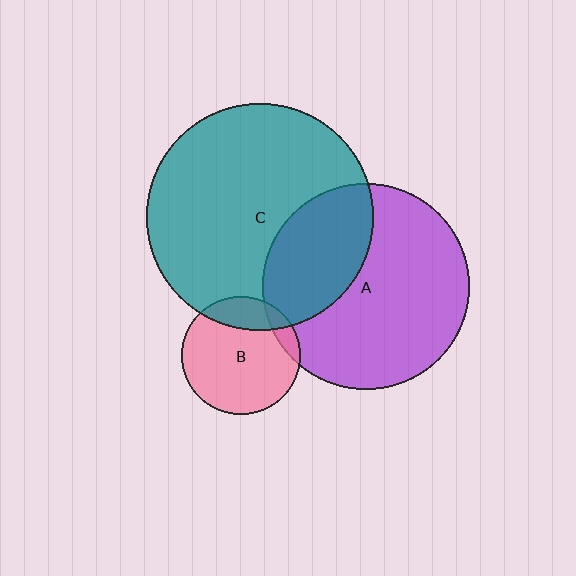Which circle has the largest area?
Circle C (teal).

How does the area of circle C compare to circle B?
Approximately 3.7 times.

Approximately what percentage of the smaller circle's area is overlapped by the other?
Approximately 10%.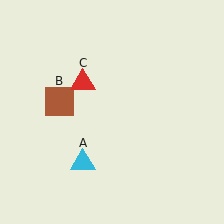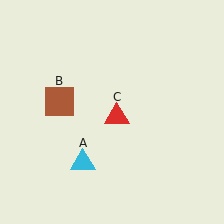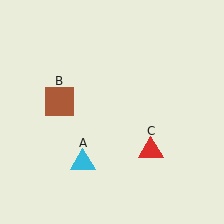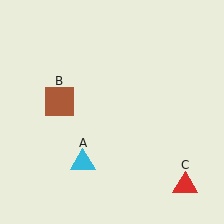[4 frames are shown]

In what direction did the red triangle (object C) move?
The red triangle (object C) moved down and to the right.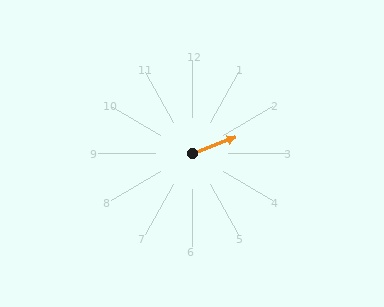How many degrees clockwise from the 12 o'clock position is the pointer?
Approximately 69 degrees.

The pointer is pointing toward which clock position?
Roughly 2 o'clock.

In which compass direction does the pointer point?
East.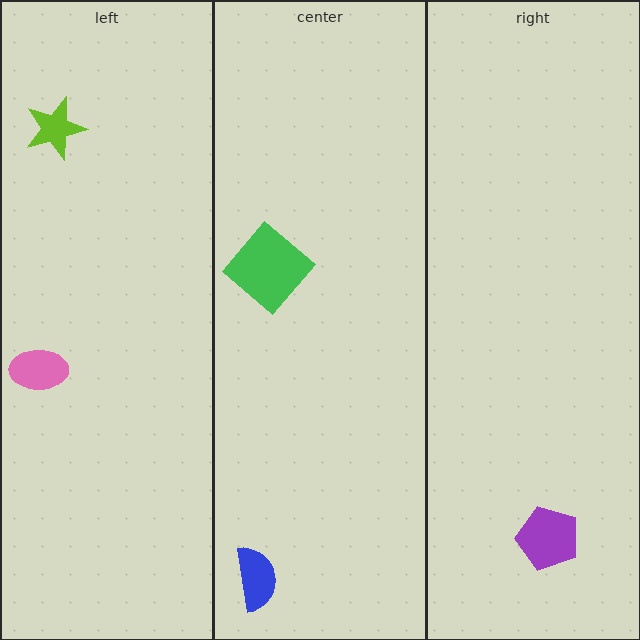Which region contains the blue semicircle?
The center region.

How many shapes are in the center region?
2.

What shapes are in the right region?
The purple pentagon.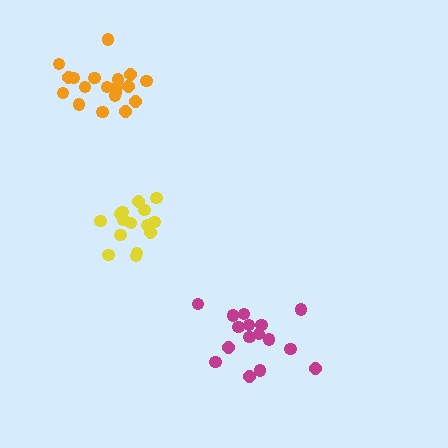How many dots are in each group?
Group 1: 15 dots, Group 2: 16 dots, Group 3: 19 dots (50 total).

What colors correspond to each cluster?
The clusters are colored: yellow, magenta, orange.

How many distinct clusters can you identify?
There are 3 distinct clusters.